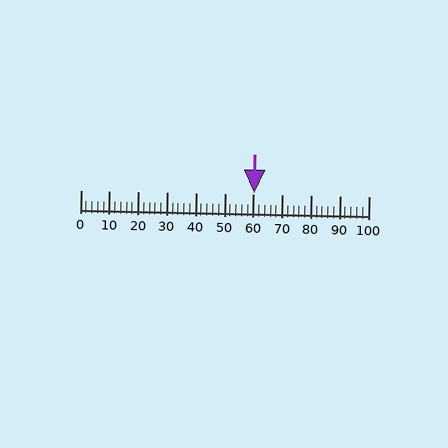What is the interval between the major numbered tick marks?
The major tick marks are spaced 10 units apart.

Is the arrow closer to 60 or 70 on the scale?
The arrow is closer to 60.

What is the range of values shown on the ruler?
The ruler shows values from 0 to 100.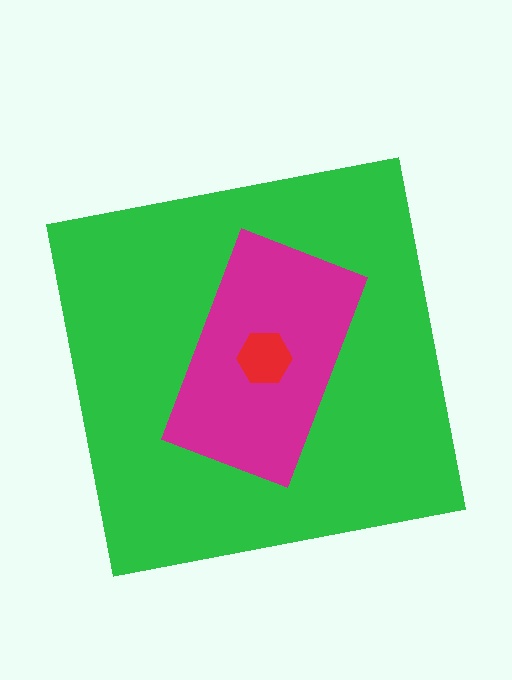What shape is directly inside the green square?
The magenta rectangle.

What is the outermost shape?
The green square.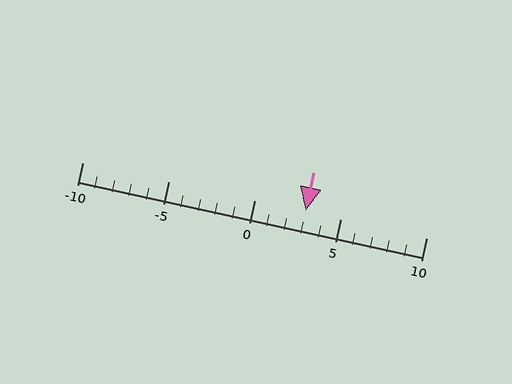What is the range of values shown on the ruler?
The ruler shows values from -10 to 10.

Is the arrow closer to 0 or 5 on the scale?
The arrow is closer to 5.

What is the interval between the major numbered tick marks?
The major tick marks are spaced 5 units apart.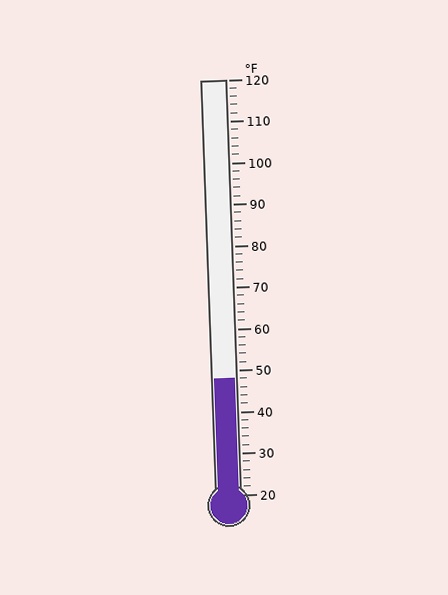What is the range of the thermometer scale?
The thermometer scale ranges from 20°F to 120°F.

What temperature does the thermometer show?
The thermometer shows approximately 48°F.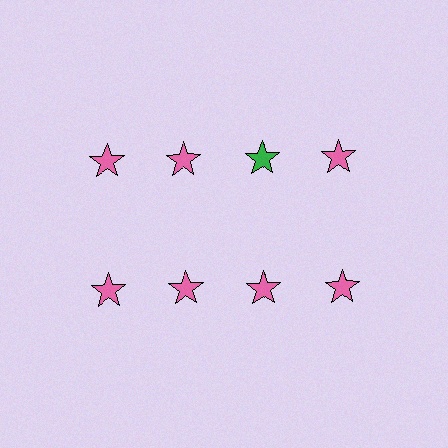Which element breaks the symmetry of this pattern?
The green star in the top row, center column breaks the symmetry. All other shapes are pink stars.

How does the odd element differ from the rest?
It has a different color: green instead of pink.